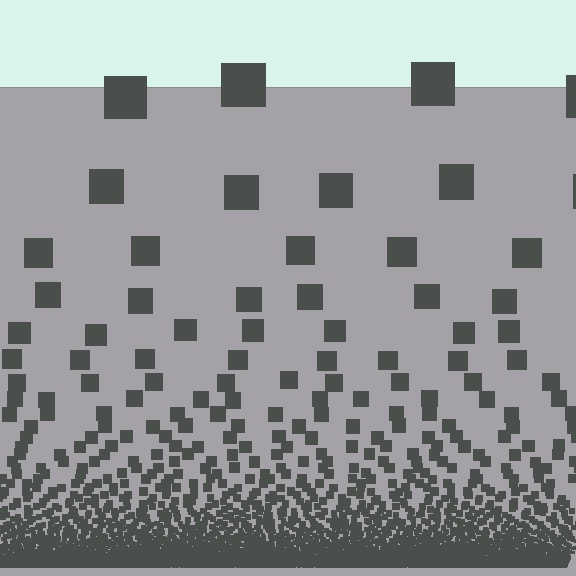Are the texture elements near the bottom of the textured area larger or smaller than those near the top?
Smaller. The gradient is inverted — elements near the bottom are smaller and denser.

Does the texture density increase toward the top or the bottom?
Density increases toward the bottom.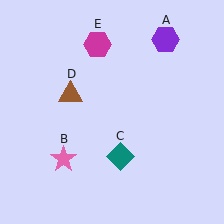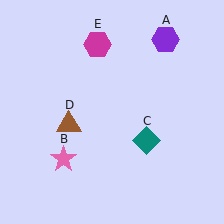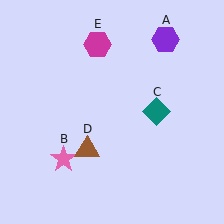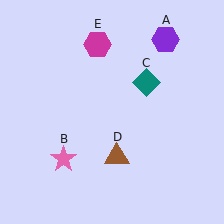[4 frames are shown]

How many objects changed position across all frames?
2 objects changed position: teal diamond (object C), brown triangle (object D).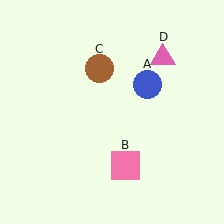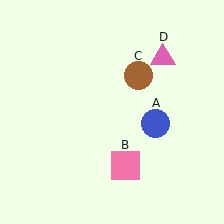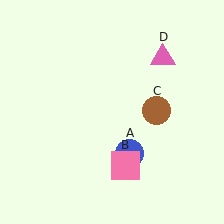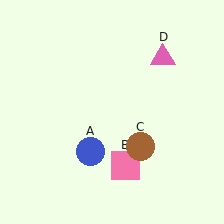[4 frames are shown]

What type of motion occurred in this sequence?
The blue circle (object A), brown circle (object C) rotated clockwise around the center of the scene.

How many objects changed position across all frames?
2 objects changed position: blue circle (object A), brown circle (object C).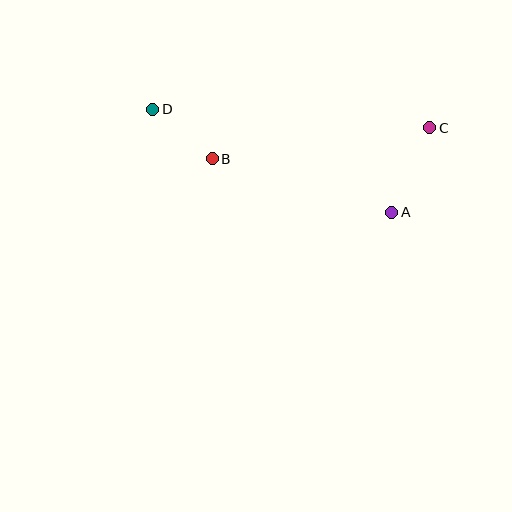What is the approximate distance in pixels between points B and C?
The distance between B and C is approximately 220 pixels.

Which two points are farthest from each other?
Points C and D are farthest from each other.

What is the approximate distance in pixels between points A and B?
The distance between A and B is approximately 188 pixels.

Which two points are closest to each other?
Points B and D are closest to each other.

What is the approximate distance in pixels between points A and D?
The distance between A and D is approximately 260 pixels.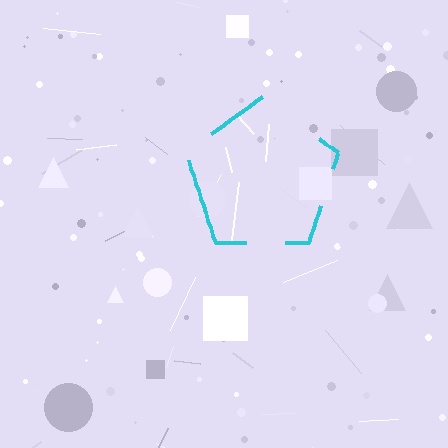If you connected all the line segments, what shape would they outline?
They would outline a pentagon.